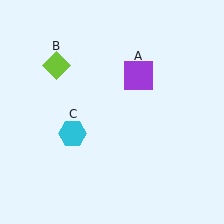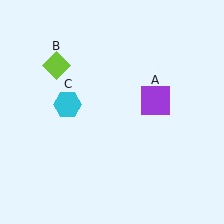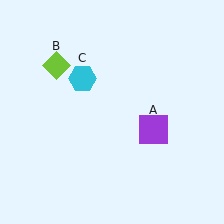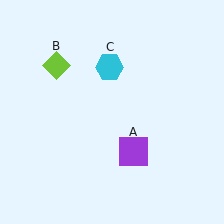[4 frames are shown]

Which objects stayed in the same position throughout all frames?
Lime diamond (object B) remained stationary.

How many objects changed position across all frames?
2 objects changed position: purple square (object A), cyan hexagon (object C).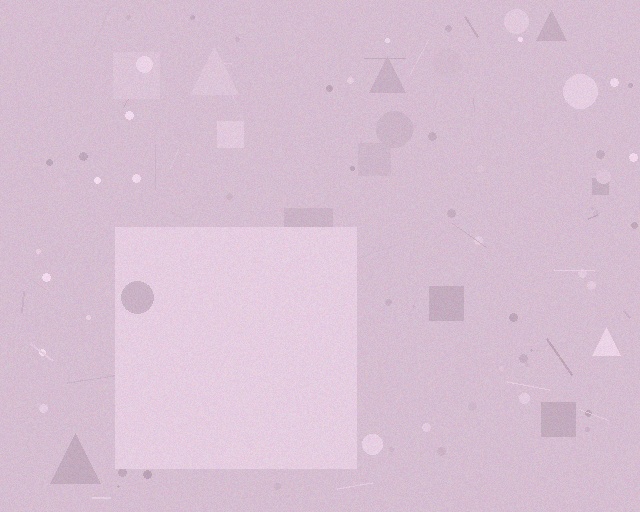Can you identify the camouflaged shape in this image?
The camouflaged shape is a square.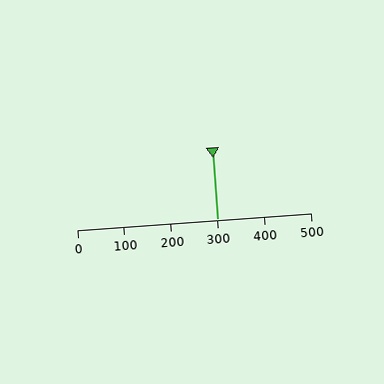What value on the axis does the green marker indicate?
The marker indicates approximately 300.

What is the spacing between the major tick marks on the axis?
The major ticks are spaced 100 apart.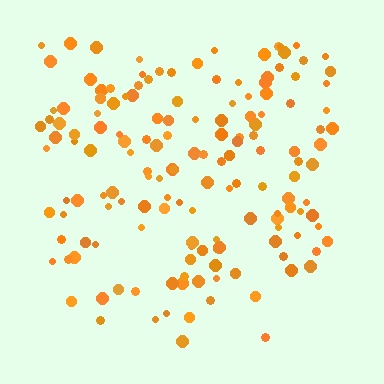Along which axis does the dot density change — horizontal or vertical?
Vertical.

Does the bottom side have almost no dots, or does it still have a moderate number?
Still a moderate number, just noticeably fewer than the top.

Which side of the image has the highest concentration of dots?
The top.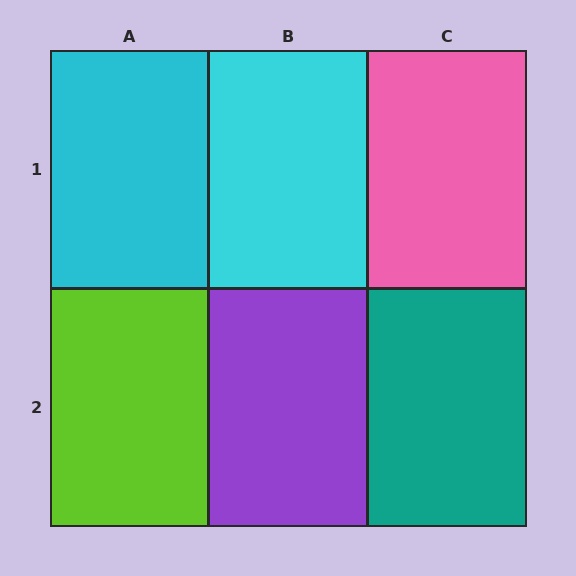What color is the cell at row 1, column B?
Cyan.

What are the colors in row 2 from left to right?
Lime, purple, teal.